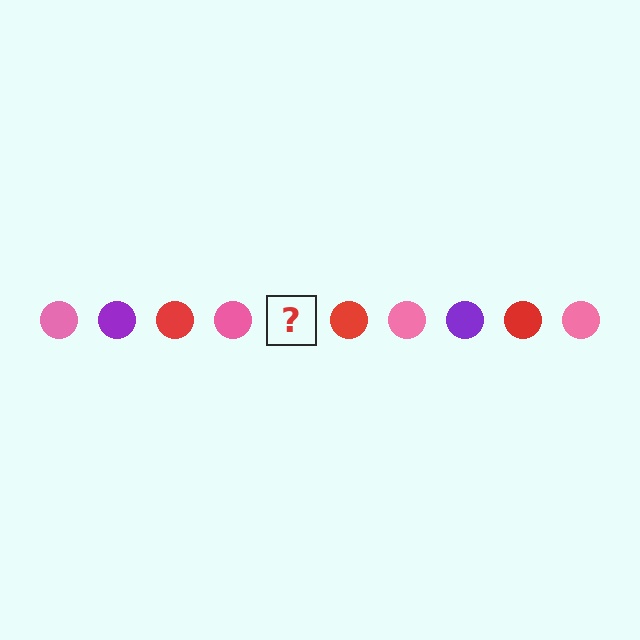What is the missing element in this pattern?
The missing element is a purple circle.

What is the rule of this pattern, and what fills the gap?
The rule is that the pattern cycles through pink, purple, red circles. The gap should be filled with a purple circle.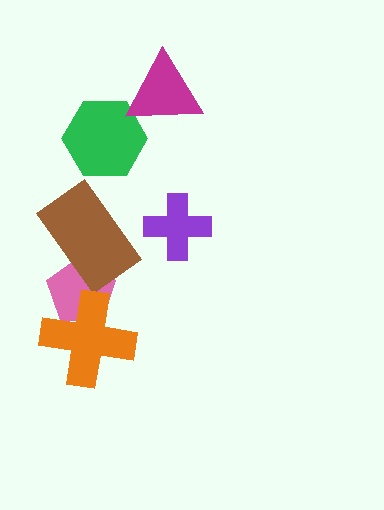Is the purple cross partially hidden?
No, no other shape covers it.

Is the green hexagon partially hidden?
Yes, it is partially covered by another shape.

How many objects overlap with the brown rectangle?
1 object overlaps with the brown rectangle.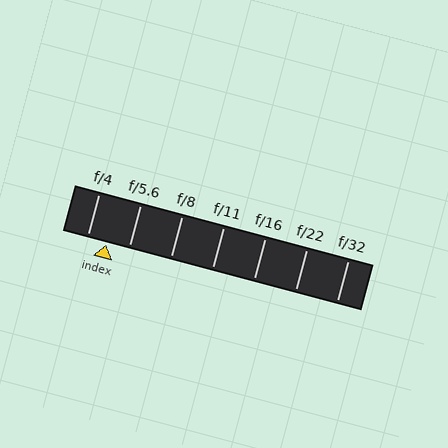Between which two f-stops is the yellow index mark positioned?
The index mark is between f/4 and f/5.6.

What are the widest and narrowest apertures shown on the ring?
The widest aperture shown is f/4 and the narrowest is f/32.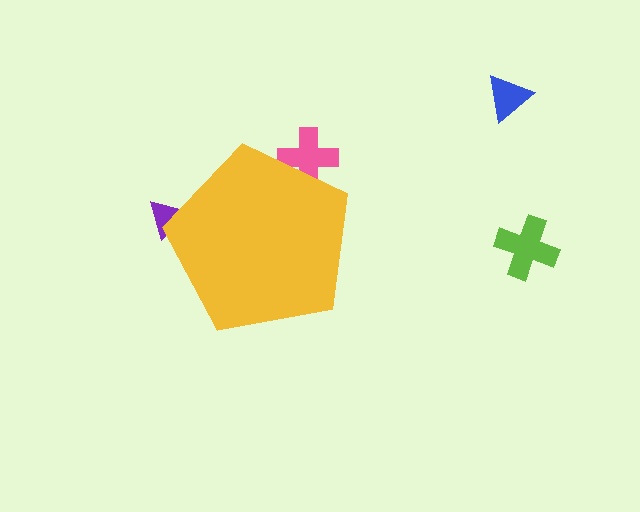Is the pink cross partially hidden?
Yes, the pink cross is partially hidden behind the yellow pentagon.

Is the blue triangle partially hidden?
No, the blue triangle is fully visible.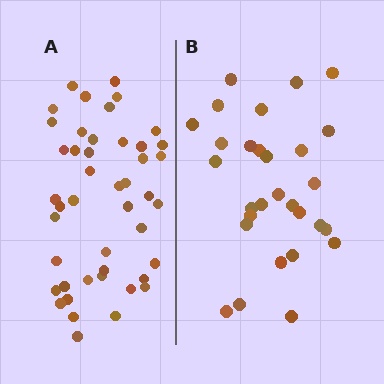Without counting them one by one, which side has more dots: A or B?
Region A (the left region) has more dots.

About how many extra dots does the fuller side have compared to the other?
Region A has approximately 15 more dots than region B.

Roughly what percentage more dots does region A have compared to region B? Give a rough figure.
About 55% more.